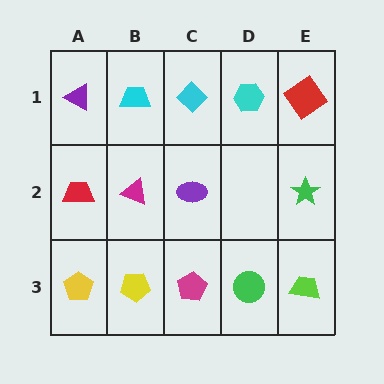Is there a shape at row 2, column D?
No, that cell is empty.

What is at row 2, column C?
A purple ellipse.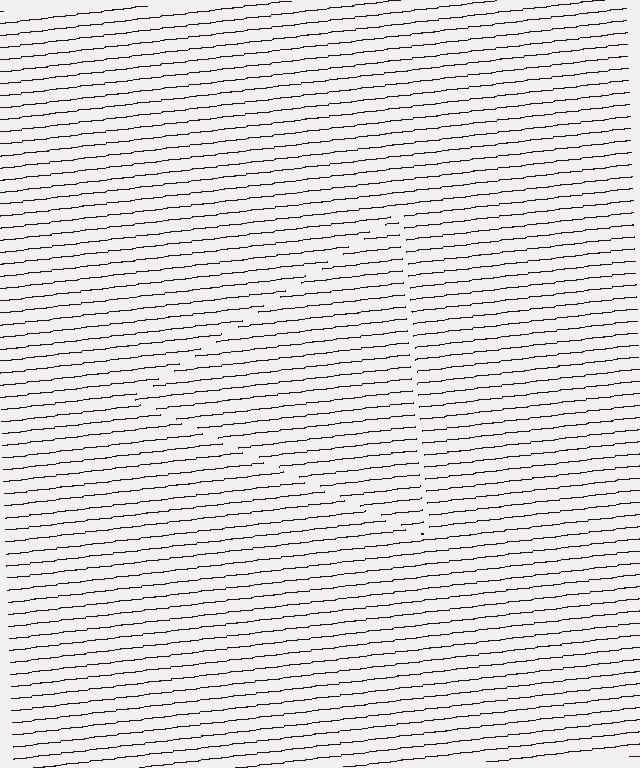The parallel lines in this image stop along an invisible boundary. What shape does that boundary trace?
An illusory triangle. The interior of the shape contains the same grating, shifted by half a period — the contour is defined by the phase discontinuity where line-ends from the inner and outer gratings abut.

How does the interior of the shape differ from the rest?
The interior of the shape contains the same grating, shifted by half a period — the contour is defined by the phase discontinuity where line-ends from the inner and outer gratings abut.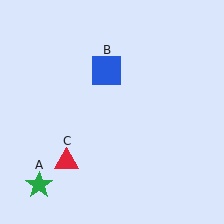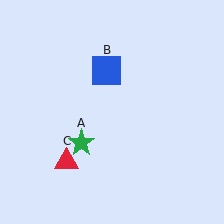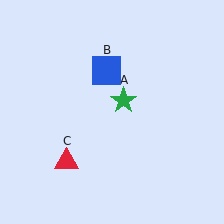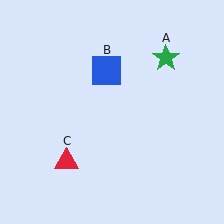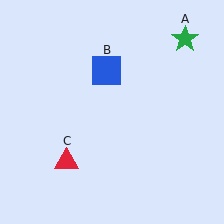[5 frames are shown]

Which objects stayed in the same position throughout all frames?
Blue square (object B) and red triangle (object C) remained stationary.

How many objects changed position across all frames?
1 object changed position: green star (object A).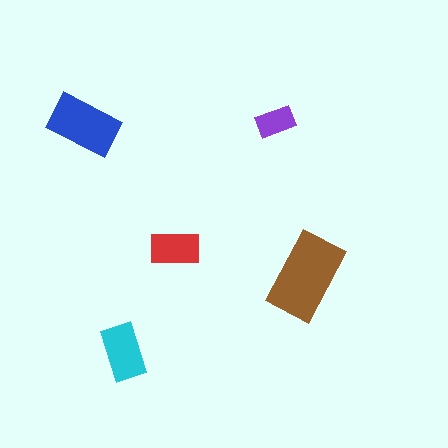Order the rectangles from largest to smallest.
the brown one, the blue one, the cyan one, the red one, the purple one.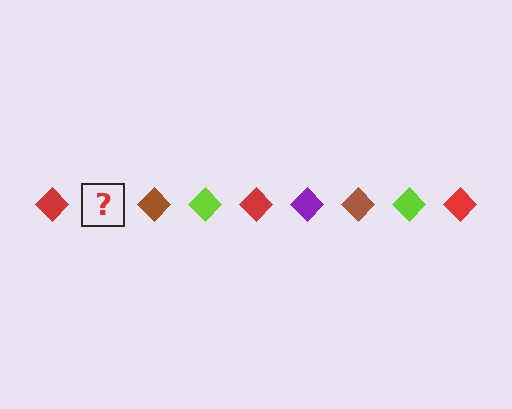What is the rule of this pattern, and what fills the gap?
The rule is that the pattern cycles through red, purple, brown, lime diamonds. The gap should be filled with a purple diamond.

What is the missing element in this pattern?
The missing element is a purple diamond.